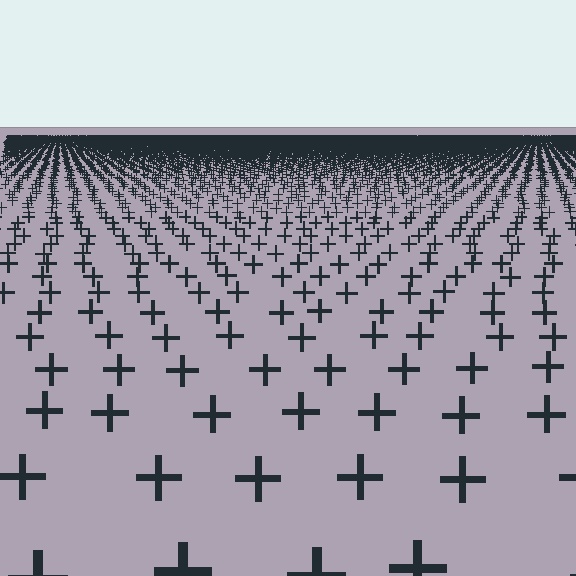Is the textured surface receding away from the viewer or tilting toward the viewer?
The surface is receding away from the viewer. Texture elements get smaller and denser toward the top.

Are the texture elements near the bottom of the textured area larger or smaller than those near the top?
Larger. Near the bottom, elements are closer to the viewer and appear at a bigger on-screen size.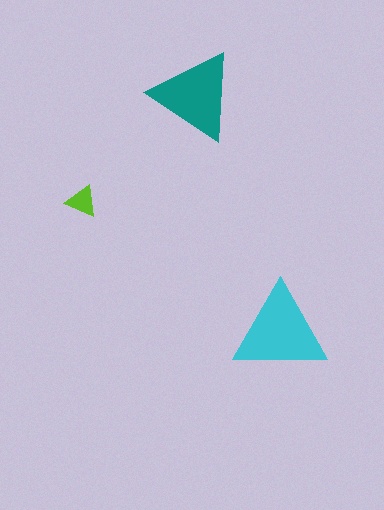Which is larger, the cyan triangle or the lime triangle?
The cyan one.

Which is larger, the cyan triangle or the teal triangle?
The cyan one.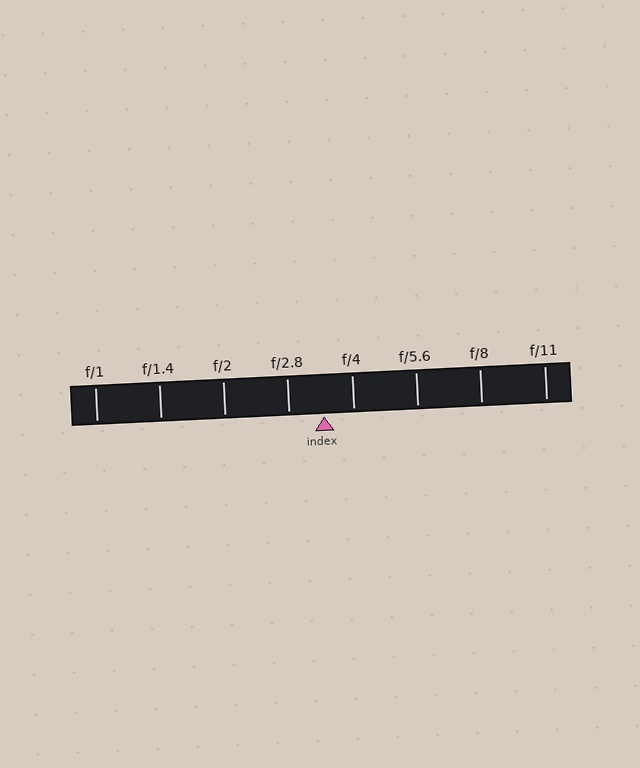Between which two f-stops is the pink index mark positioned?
The index mark is between f/2.8 and f/4.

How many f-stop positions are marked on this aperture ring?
There are 8 f-stop positions marked.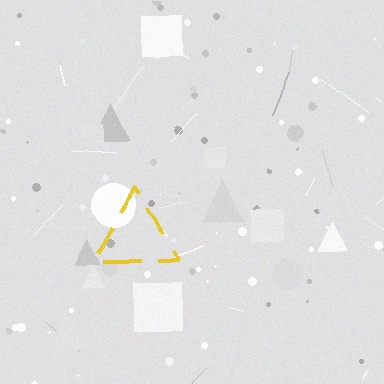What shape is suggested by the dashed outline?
The dashed outline suggests a triangle.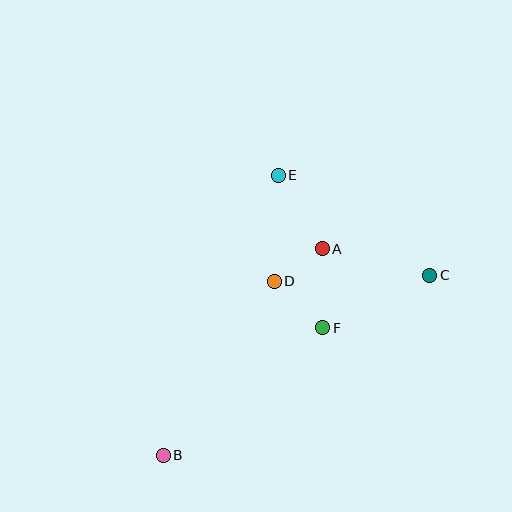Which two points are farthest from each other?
Points B and C are farthest from each other.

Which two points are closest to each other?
Points A and D are closest to each other.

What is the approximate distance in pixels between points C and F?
The distance between C and F is approximately 119 pixels.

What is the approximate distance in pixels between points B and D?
The distance between B and D is approximately 206 pixels.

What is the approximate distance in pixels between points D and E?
The distance between D and E is approximately 106 pixels.